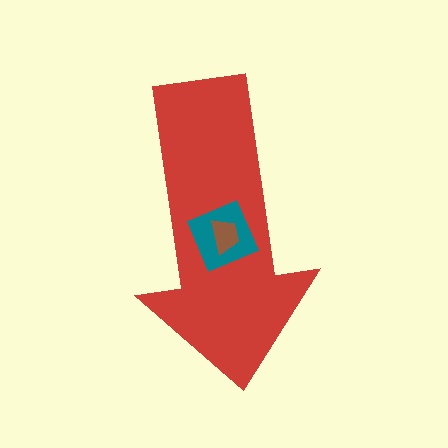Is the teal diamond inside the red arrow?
Yes.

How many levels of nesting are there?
3.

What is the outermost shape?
The red arrow.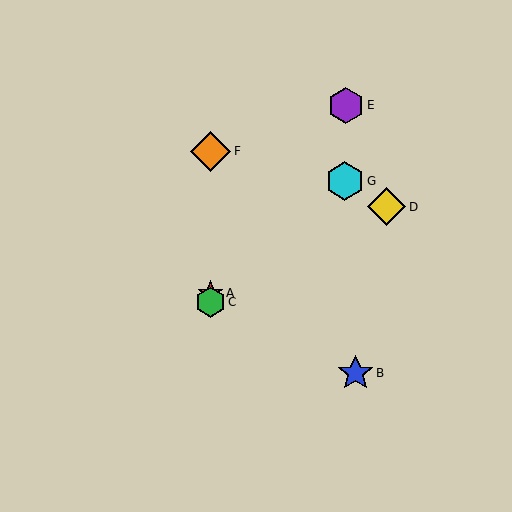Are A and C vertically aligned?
Yes, both are at x≈210.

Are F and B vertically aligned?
No, F is at x≈210 and B is at x≈355.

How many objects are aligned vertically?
3 objects (A, C, F) are aligned vertically.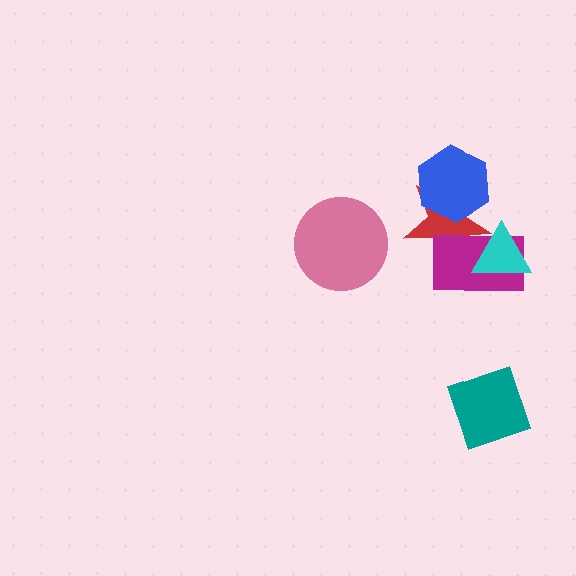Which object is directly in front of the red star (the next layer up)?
The magenta rectangle is directly in front of the red star.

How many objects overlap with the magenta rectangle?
2 objects overlap with the magenta rectangle.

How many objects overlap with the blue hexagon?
1 object overlaps with the blue hexagon.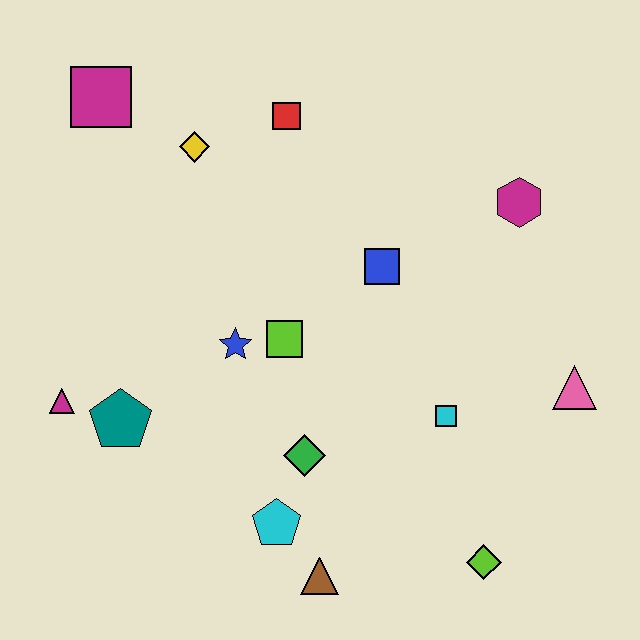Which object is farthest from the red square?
The lime diamond is farthest from the red square.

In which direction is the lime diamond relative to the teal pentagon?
The lime diamond is to the right of the teal pentagon.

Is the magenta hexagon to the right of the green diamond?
Yes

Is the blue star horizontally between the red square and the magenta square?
Yes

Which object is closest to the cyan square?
The pink triangle is closest to the cyan square.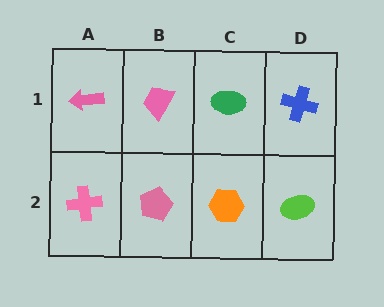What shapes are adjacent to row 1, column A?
A pink cross (row 2, column A), a pink trapezoid (row 1, column B).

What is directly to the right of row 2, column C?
A lime ellipse.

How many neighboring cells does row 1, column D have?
2.